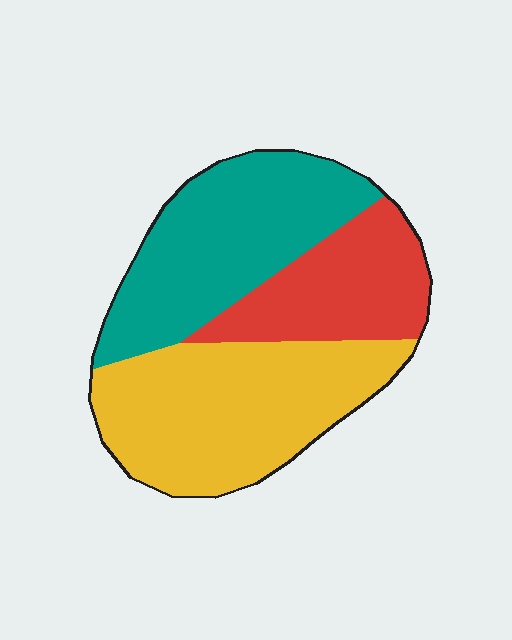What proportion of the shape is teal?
Teal covers 36% of the shape.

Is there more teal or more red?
Teal.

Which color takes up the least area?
Red, at roughly 25%.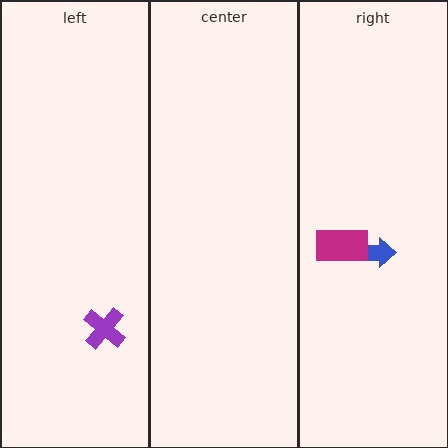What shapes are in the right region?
The blue arrow, the magenta rectangle.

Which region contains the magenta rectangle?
The right region.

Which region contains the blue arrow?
The right region.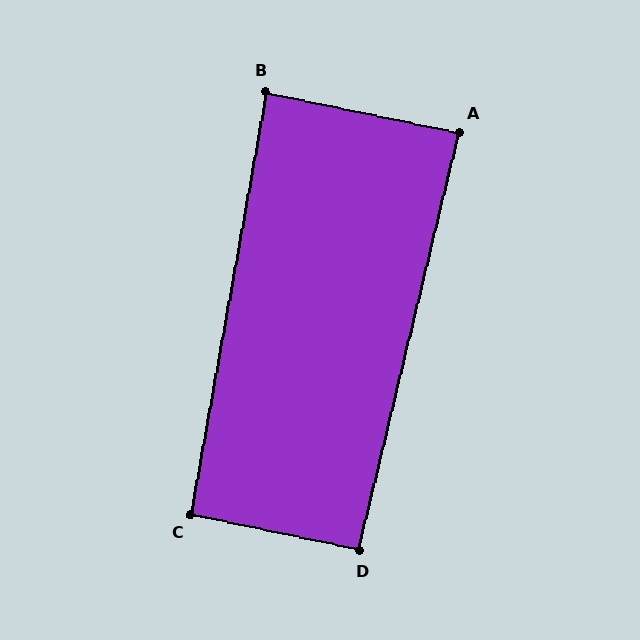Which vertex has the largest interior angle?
C, at approximately 92 degrees.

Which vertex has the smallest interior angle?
A, at approximately 88 degrees.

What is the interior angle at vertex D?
Approximately 91 degrees (approximately right).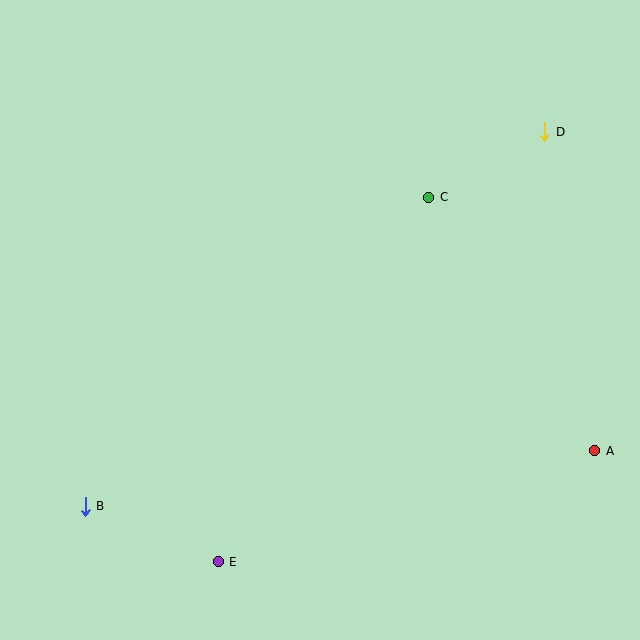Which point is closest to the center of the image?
Point C at (429, 197) is closest to the center.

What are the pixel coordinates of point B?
Point B is at (85, 506).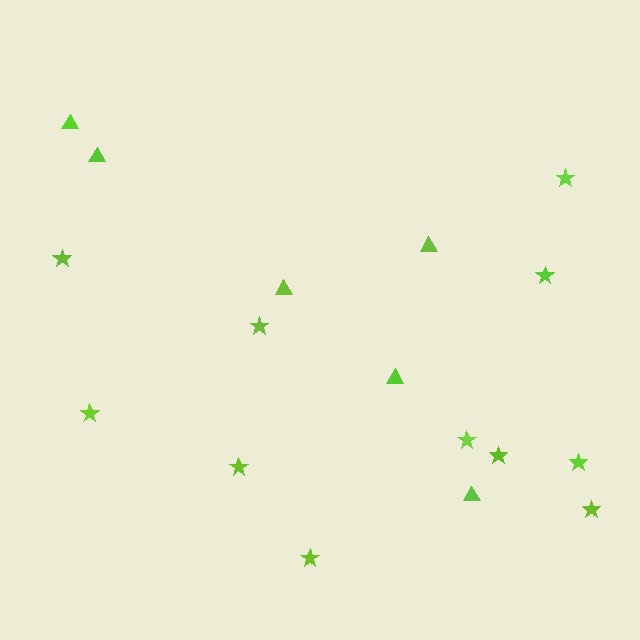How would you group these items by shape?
There are 2 groups: one group of triangles (6) and one group of stars (11).